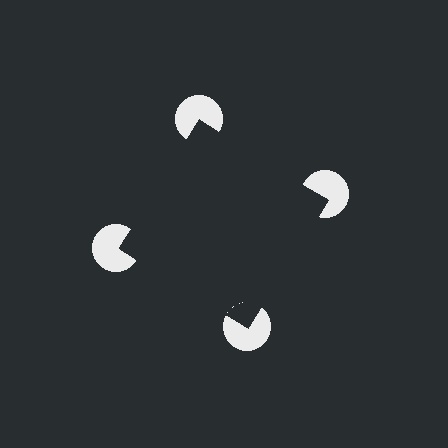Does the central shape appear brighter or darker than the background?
It typically appears slightly darker than the background, even though no actual brightness change is drawn.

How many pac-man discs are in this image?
There are 4 — one at each vertex of the illusory square.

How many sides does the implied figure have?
4 sides.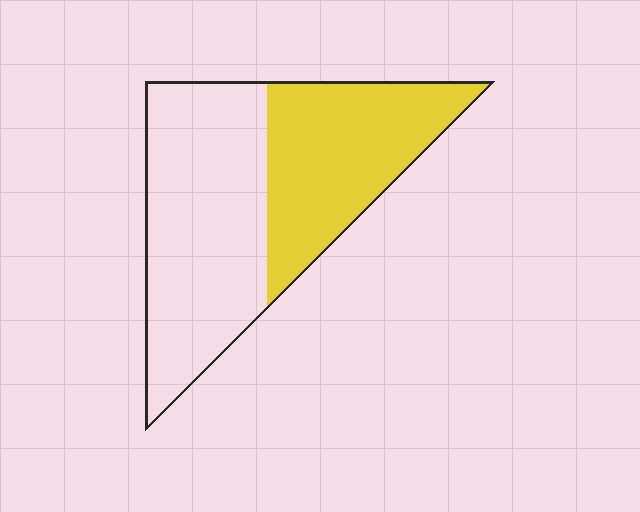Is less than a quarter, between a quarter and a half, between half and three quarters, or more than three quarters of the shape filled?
Between a quarter and a half.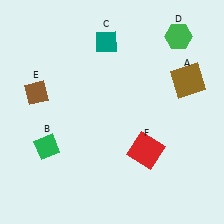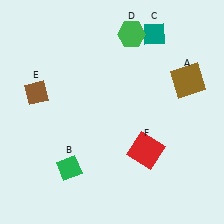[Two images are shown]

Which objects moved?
The objects that moved are: the green diamond (B), the teal diamond (C), the green hexagon (D).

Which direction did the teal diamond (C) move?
The teal diamond (C) moved right.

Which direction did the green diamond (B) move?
The green diamond (B) moved right.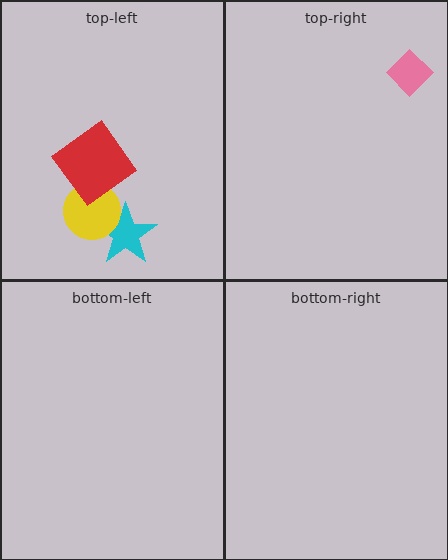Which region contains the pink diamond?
The top-right region.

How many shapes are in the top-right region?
1.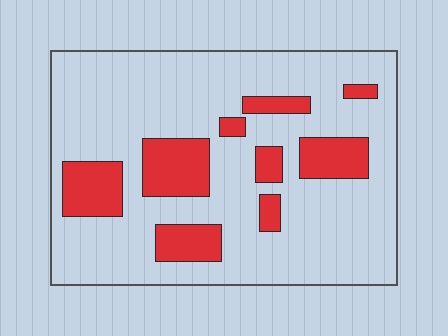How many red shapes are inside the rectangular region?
9.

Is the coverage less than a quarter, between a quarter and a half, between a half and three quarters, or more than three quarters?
Less than a quarter.